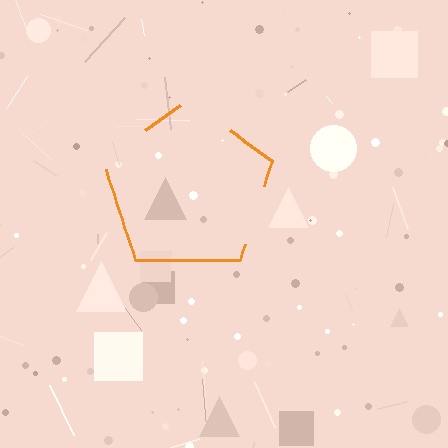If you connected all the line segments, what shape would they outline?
They would outline a pentagon.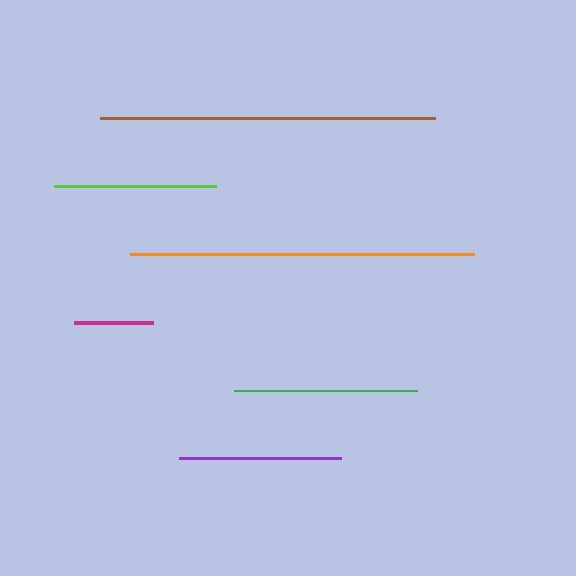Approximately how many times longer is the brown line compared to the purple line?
The brown line is approximately 2.1 times the length of the purple line.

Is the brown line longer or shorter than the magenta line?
The brown line is longer than the magenta line.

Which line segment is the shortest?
The magenta line is the shortest at approximately 79 pixels.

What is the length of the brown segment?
The brown segment is approximately 335 pixels long.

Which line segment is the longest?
The orange line is the longest at approximately 344 pixels.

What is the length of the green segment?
The green segment is approximately 183 pixels long.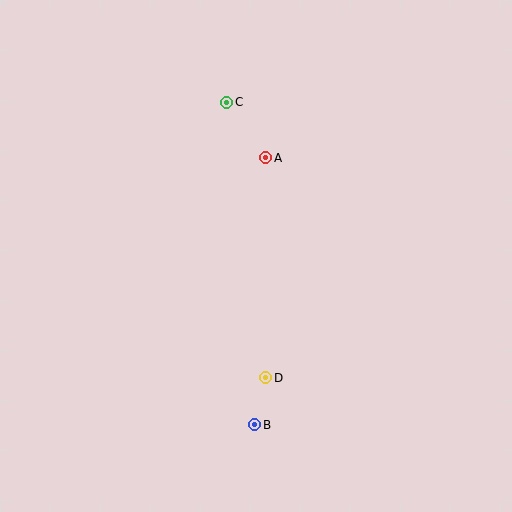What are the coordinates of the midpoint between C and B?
The midpoint between C and B is at (241, 264).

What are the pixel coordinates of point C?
Point C is at (227, 102).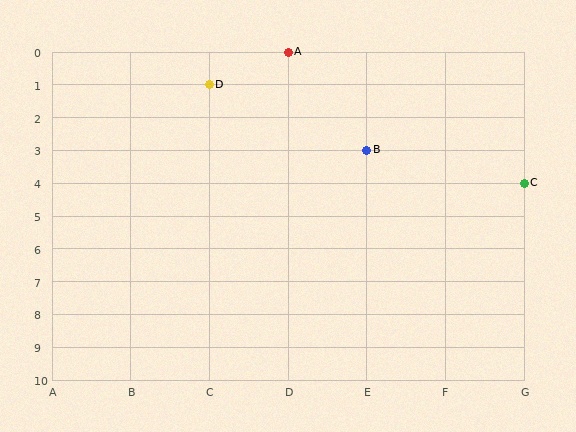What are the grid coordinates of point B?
Point B is at grid coordinates (E, 3).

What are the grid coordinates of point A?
Point A is at grid coordinates (D, 0).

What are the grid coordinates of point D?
Point D is at grid coordinates (C, 1).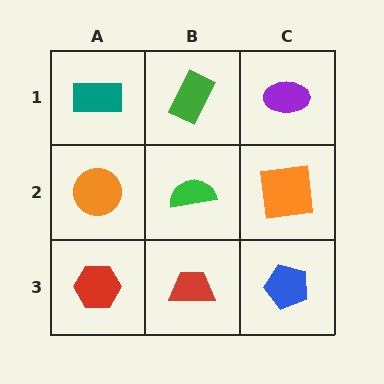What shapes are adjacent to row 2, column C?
A purple ellipse (row 1, column C), a blue pentagon (row 3, column C), a green semicircle (row 2, column B).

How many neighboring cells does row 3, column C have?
2.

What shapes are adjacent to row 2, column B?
A green rectangle (row 1, column B), a red trapezoid (row 3, column B), an orange circle (row 2, column A), an orange square (row 2, column C).